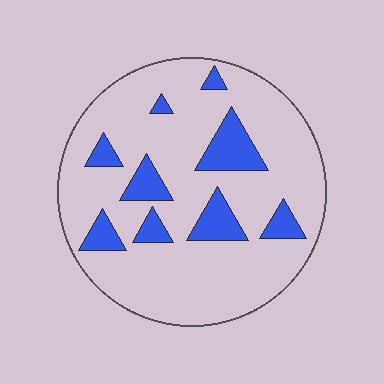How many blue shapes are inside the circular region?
9.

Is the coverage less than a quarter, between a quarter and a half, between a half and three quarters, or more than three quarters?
Less than a quarter.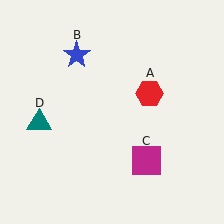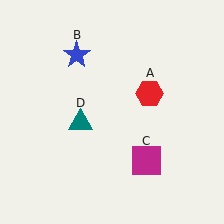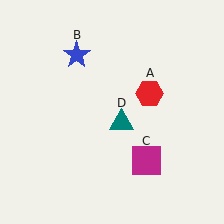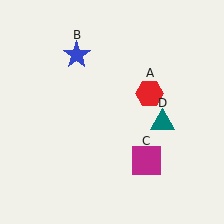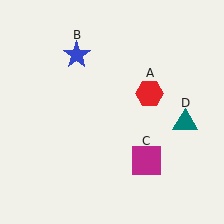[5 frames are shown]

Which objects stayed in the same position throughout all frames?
Red hexagon (object A) and blue star (object B) and magenta square (object C) remained stationary.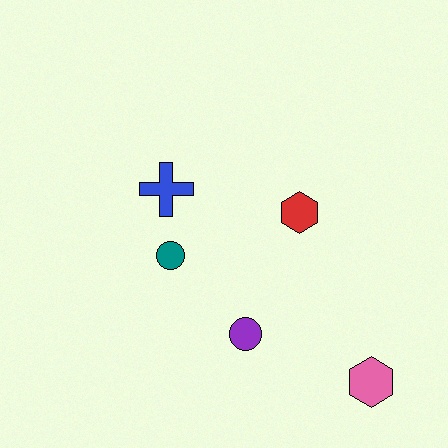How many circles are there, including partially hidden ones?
There are 2 circles.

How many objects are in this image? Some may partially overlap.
There are 5 objects.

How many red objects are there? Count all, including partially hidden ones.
There is 1 red object.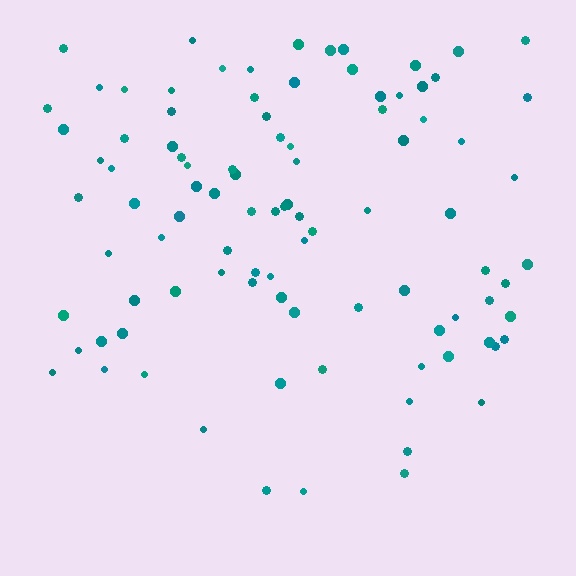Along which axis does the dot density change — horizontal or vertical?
Vertical.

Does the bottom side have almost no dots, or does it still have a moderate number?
Still a moderate number, just noticeably fewer than the top.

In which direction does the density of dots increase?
From bottom to top, with the top side densest.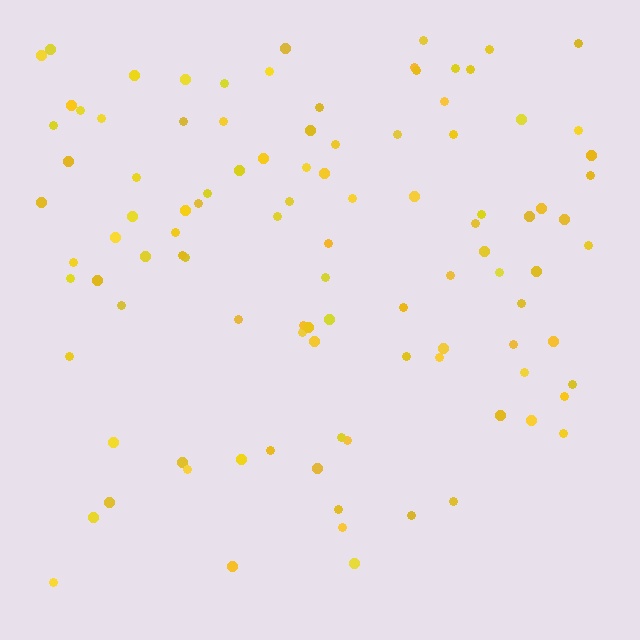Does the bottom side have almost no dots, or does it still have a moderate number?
Still a moderate number, just noticeably fewer than the top.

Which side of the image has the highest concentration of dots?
The top.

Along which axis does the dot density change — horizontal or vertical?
Vertical.